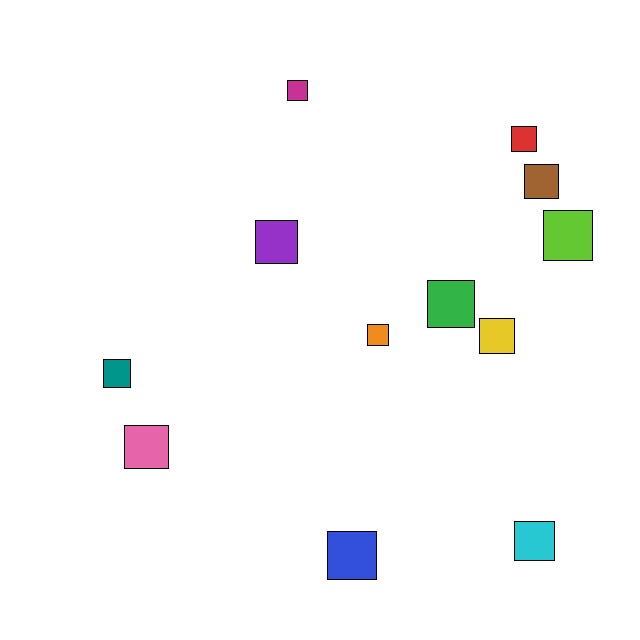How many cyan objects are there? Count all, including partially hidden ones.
There is 1 cyan object.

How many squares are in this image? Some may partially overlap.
There are 12 squares.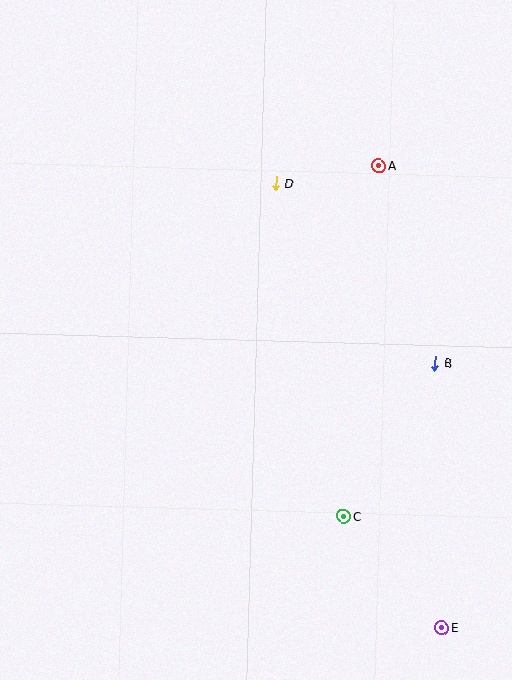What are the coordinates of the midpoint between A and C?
The midpoint between A and C is at (361, 341).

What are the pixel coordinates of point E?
Point E is at (442, 628).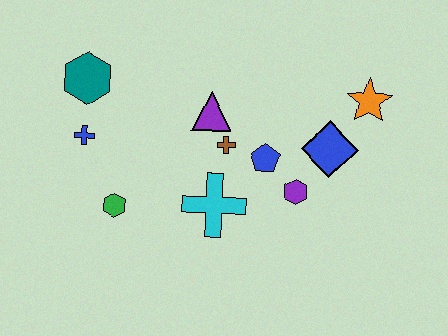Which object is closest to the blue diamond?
The purple hexagon is closest to the blue diamond.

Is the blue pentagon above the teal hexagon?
No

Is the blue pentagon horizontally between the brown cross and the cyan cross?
No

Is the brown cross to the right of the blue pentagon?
No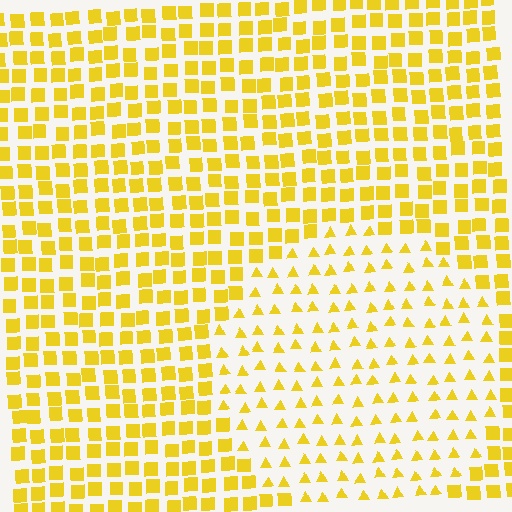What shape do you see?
I see a circle.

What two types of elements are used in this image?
The image uses triangles inside the circle region and squares outside it.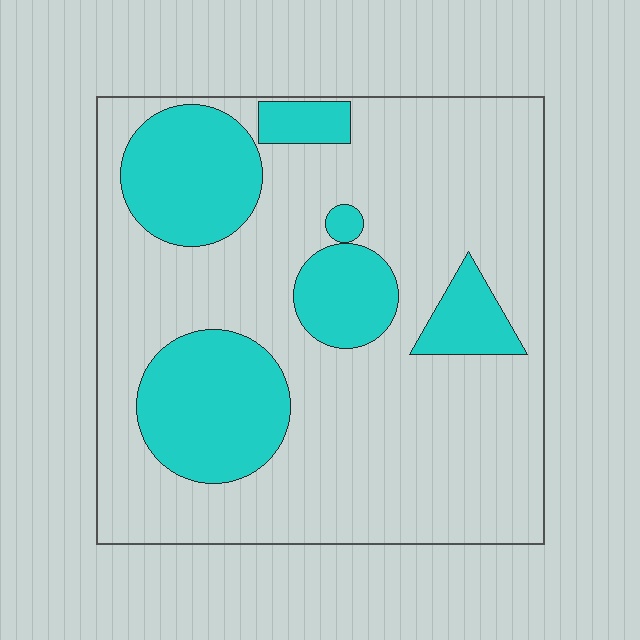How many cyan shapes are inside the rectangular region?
6.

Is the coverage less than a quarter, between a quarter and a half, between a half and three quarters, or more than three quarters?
Between a quarter and a half.